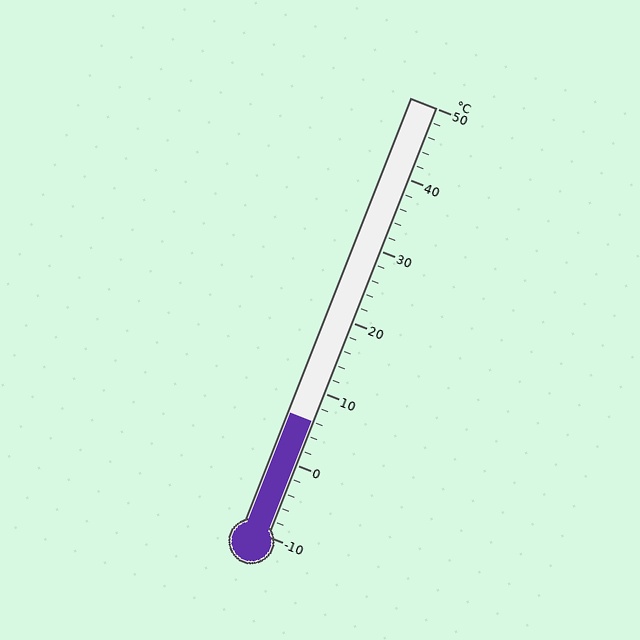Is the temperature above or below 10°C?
The temperature is below 10°C.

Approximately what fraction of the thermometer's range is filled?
The thermometer is filled to approximately 25% of its range.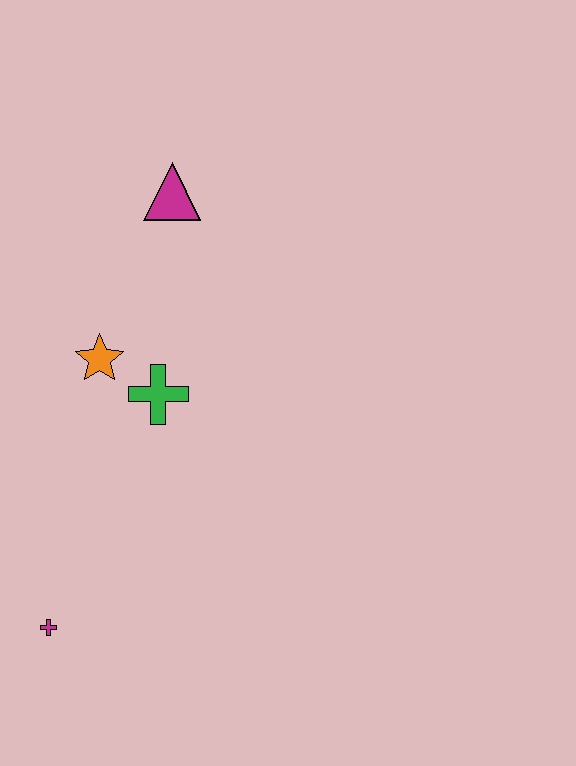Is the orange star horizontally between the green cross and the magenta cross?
Yes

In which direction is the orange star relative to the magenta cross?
The orange star is above the magenta cross.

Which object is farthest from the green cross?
The magenta cross is farthest from the green cross.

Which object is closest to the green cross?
The orange star is closest to the green cross.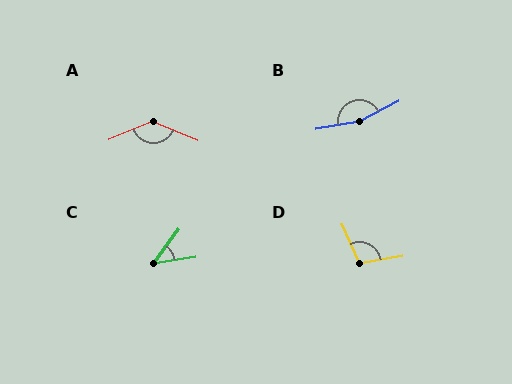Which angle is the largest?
B, at approximately 162 degrees.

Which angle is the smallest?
C, at approximately 44 degrees.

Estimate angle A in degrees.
Approximately 134 degrees.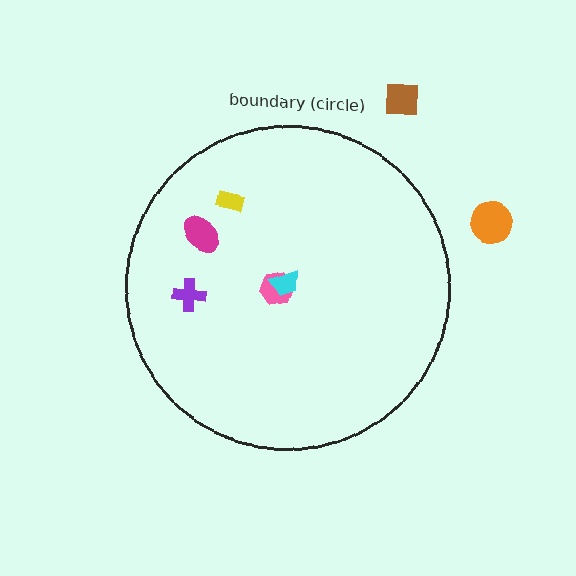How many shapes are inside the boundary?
5 inside, 2 outside.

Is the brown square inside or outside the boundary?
Outside.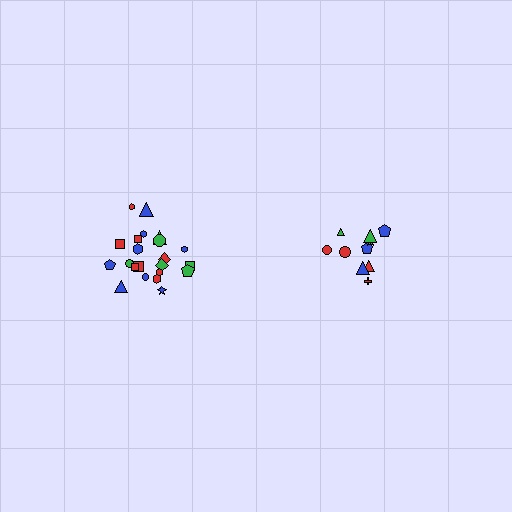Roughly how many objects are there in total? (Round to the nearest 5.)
Roughly 30 objects in total.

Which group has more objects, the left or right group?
The left group.